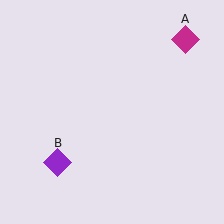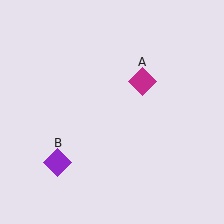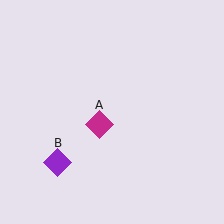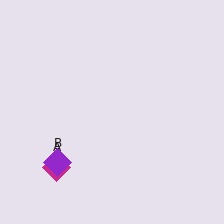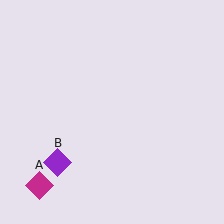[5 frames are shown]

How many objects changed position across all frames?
1 object changed position: magenta diamond (object A).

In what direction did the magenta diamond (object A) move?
The magenta diamond (object A) moved down and to the left.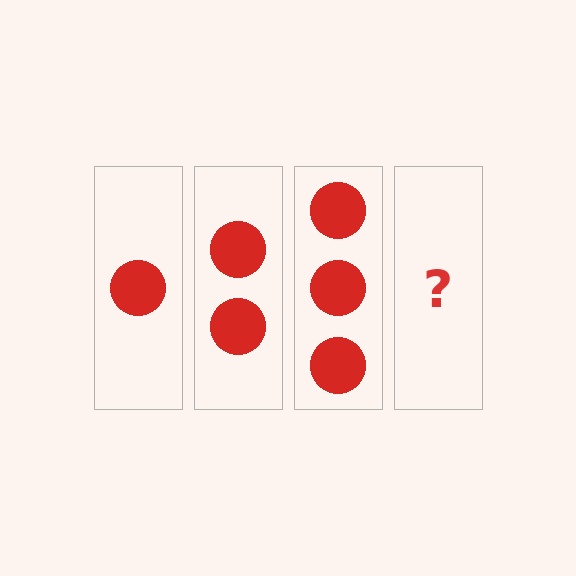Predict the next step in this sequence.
The next step is 4 circles.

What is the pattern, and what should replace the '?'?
The pattern is that each step adds one more circle. The '?' should be 4 circles.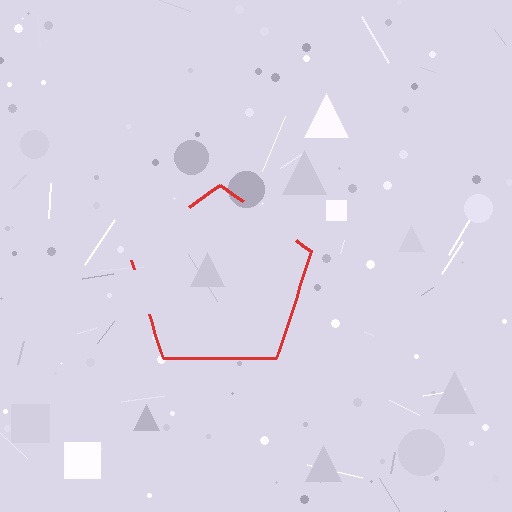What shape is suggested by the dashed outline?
The dashed outline suggests a pentagon.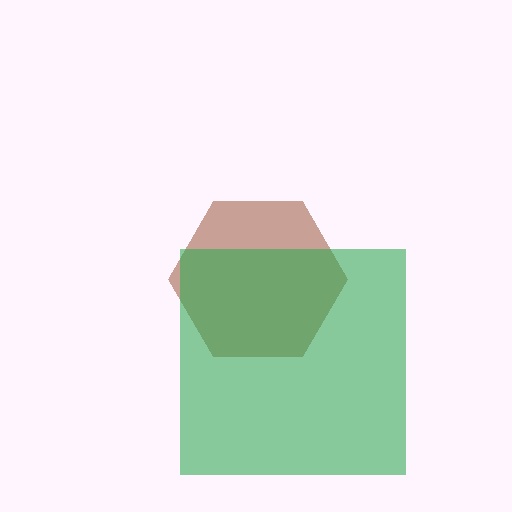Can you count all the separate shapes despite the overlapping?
Yes, there are 2 separate shapes.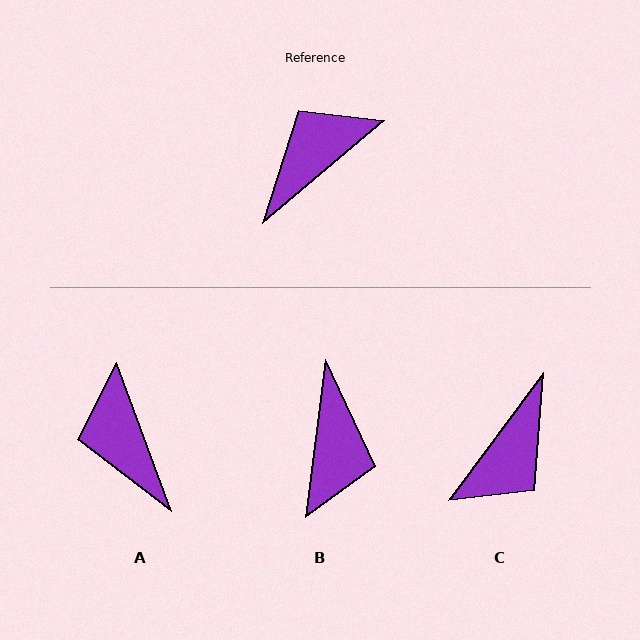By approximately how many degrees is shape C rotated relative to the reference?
Approximately 167 degrees clockwise.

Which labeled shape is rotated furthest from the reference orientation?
C, about 167 degrees away.